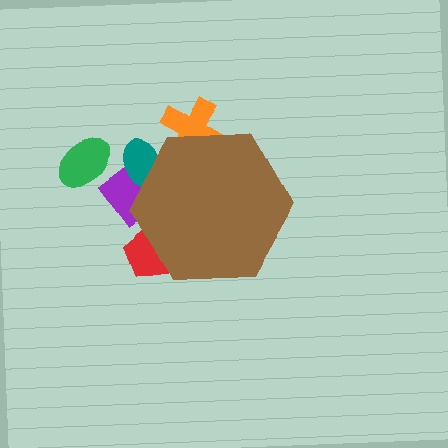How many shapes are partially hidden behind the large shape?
4 shapes are partially hidden.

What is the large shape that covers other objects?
A brown hexagon.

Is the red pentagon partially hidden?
Yes, the red pentagon is partially hidden behind the brown hexagon.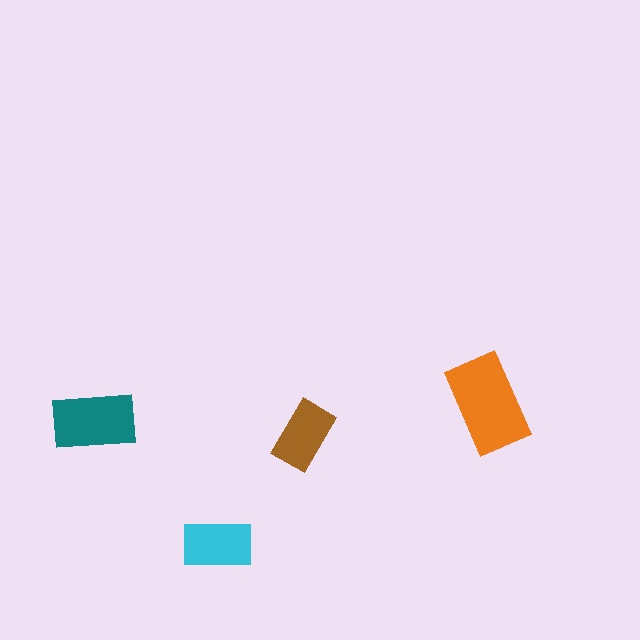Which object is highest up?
The orange rectangle is topmost.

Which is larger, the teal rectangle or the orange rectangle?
The orange one.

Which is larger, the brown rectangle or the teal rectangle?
The teal one.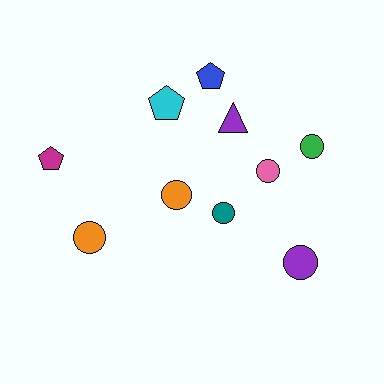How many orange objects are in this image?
There are 2 orange objects.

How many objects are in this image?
There are 10 objects.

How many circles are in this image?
There are 6 circles.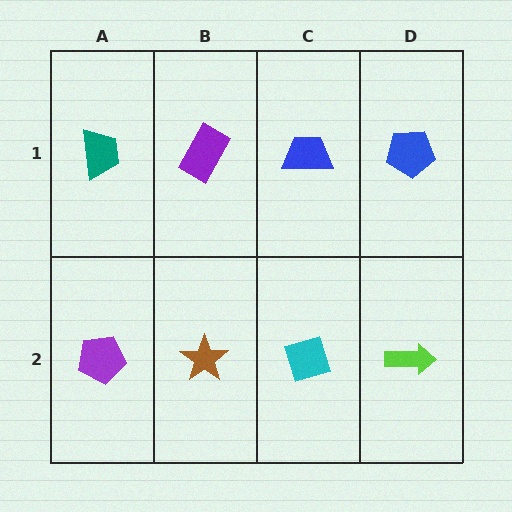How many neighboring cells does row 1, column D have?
2.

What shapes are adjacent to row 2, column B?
A purple rectangle (row 1, column B), a purple pentagon (row 2, column A), a cyan diamond (row 2, column C).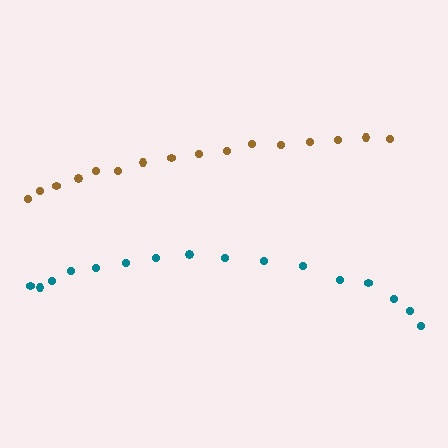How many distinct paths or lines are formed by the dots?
There are 2 distinct paths.